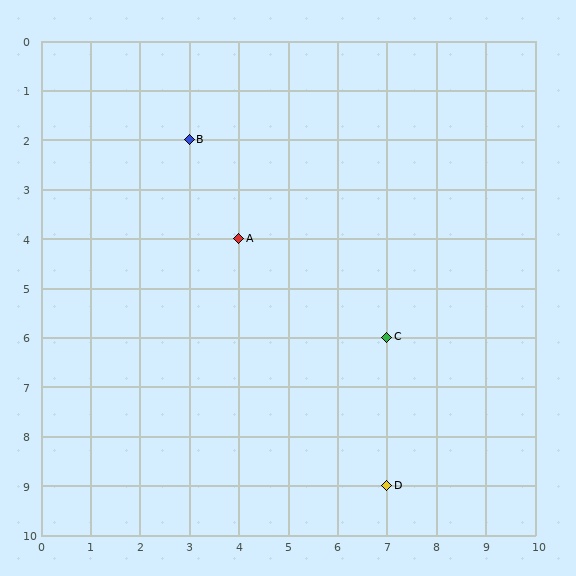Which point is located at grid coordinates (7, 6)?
Point C is at (7, 6).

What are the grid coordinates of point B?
Point B is at grid coordinates (3, 2).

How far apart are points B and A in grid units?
Points B and A are 1 column and 2 rows apart (about 2.2 grid units diagonally).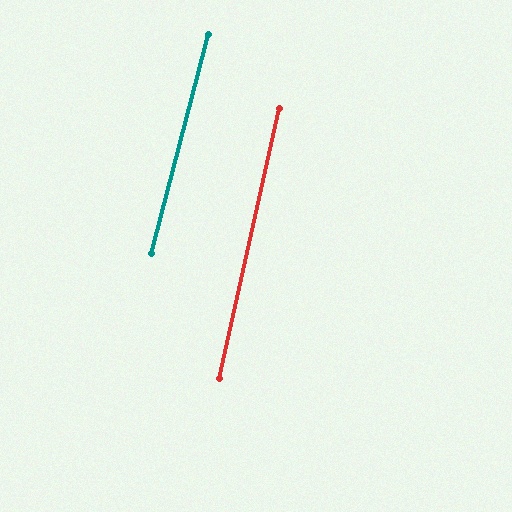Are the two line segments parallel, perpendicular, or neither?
Parallel — their directions differ by only 1.9°.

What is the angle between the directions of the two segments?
Approximately 2 degrees.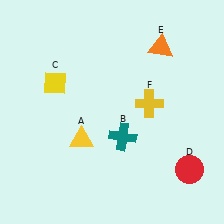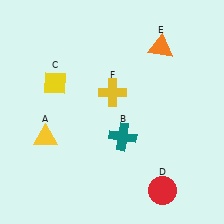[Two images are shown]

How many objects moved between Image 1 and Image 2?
3 objects moved between the two images.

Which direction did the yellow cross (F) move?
The yellow cross (F) moved left.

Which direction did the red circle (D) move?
The red circle (D) moved left.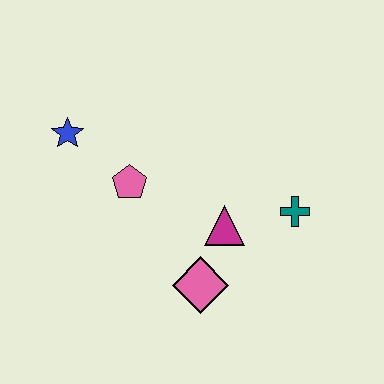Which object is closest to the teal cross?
The magenta triangle is closest to the teal cross.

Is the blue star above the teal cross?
Yes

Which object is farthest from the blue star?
The teal cross is farthest from the blue star.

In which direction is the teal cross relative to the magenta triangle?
The teal cross is to the right of the magenta triangle.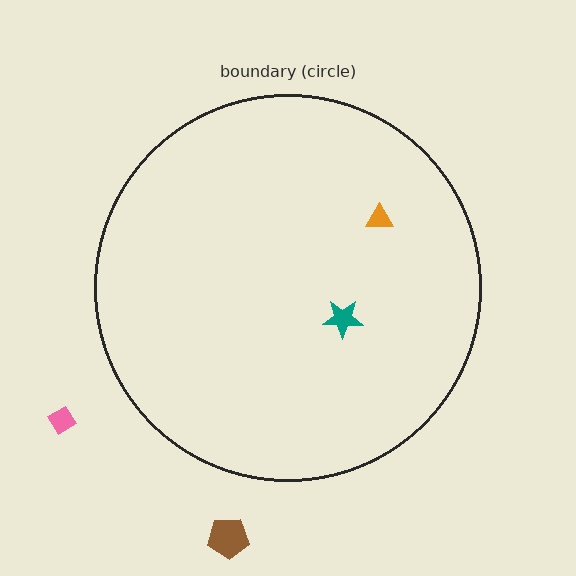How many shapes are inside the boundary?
2 inside, 2 outside.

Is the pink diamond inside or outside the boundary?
Outside.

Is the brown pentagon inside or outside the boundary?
Outside.